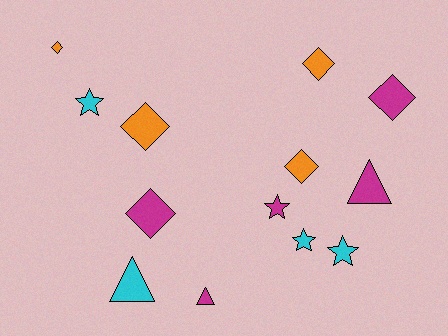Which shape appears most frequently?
Diamond, with 6 objects.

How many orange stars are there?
There are no orange stars.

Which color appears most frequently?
Magenta, with 5 objects.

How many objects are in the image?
There are 13 objects.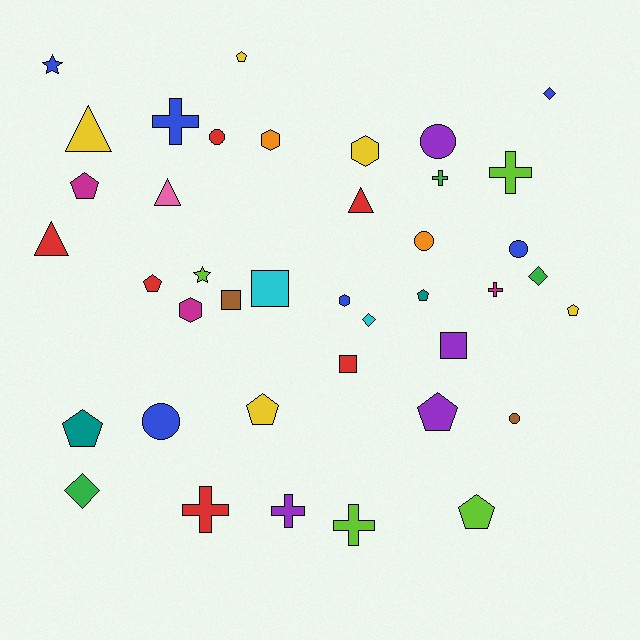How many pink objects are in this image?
There is 1 pink object.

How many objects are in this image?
There are 40 objects.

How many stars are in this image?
There are 2 stars.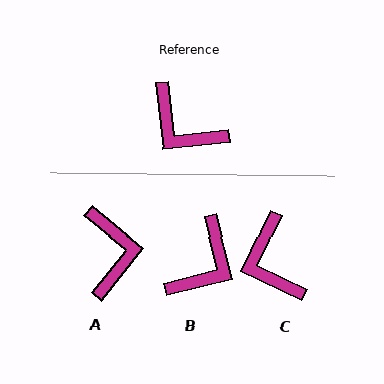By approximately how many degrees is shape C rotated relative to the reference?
Approximately 32 degrees clockwise.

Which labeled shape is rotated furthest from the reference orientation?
A, about 135 degrees away.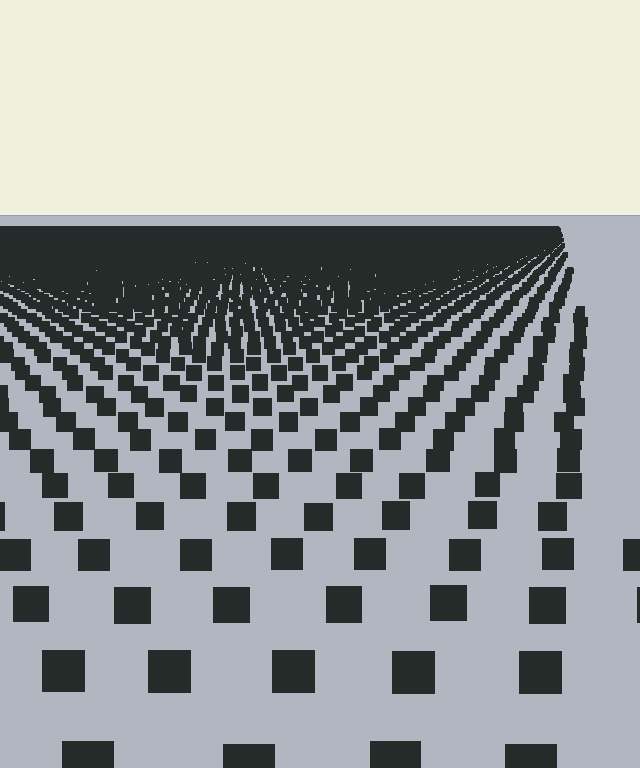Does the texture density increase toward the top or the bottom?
Density increases toward the top.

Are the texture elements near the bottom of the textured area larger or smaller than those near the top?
Larger. Near the bottom, elements are closer to the viewer and appear at a bigger on-screen size.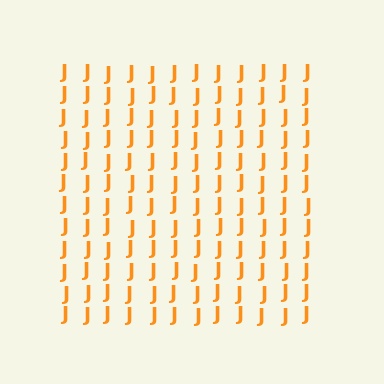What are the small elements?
The small elements are letter J's.